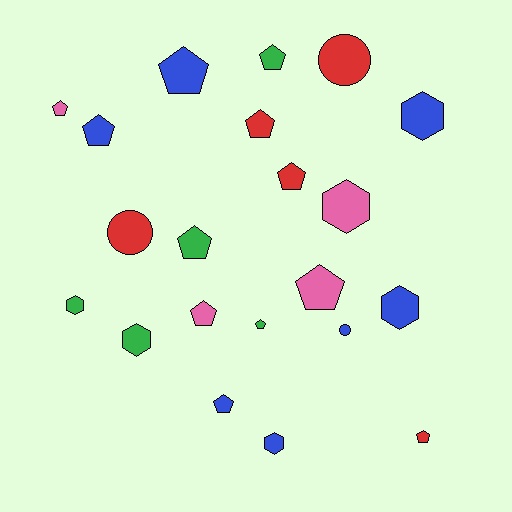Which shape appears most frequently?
Pentagon, with 12 objects.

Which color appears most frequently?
Blue, with 7 objects.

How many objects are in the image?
There are 21 objects.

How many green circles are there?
There are no green circles.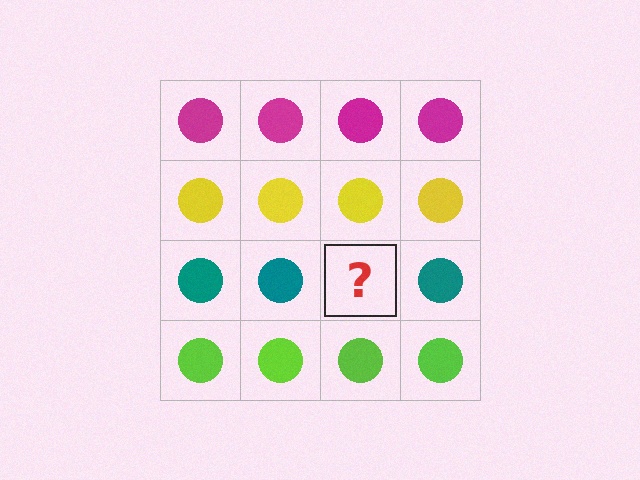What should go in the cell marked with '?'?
The missing cell should contain a teal circle.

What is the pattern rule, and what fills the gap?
The rule is that each row has a consistent color. The gap should be filled with a teal circle.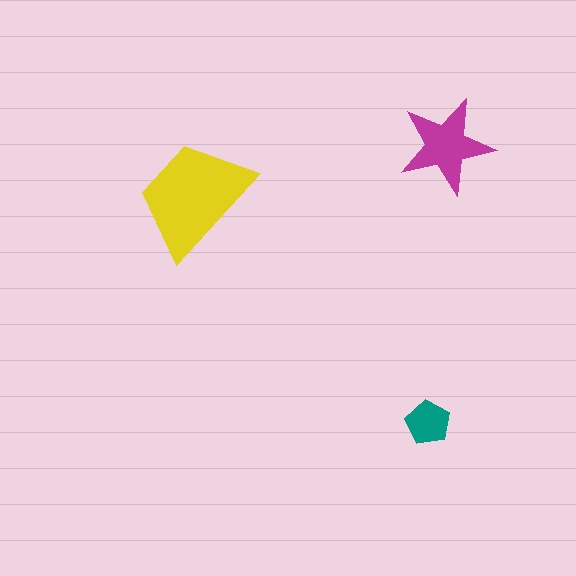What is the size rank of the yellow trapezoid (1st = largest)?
1st.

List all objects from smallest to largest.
The teal pentagon, the magenta star, the yellow trapezoid.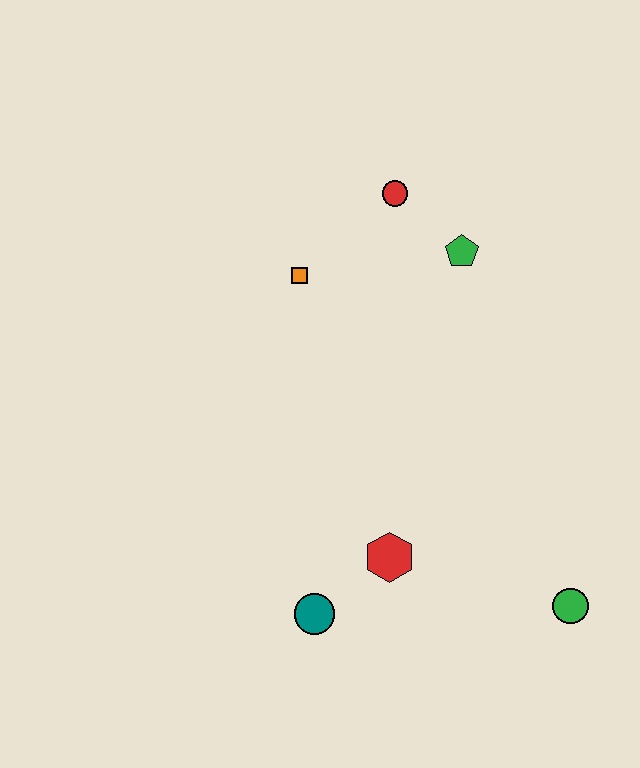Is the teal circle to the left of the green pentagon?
Yes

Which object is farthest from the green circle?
The red circle is farthest from the green circle.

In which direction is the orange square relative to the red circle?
The orange square is to the left of the red circle.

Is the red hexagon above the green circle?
Yes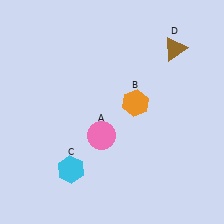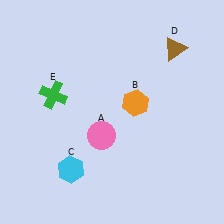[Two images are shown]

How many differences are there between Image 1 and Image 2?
There is 1 difference between the two images.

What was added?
A green cross (E) was added in Image 2.